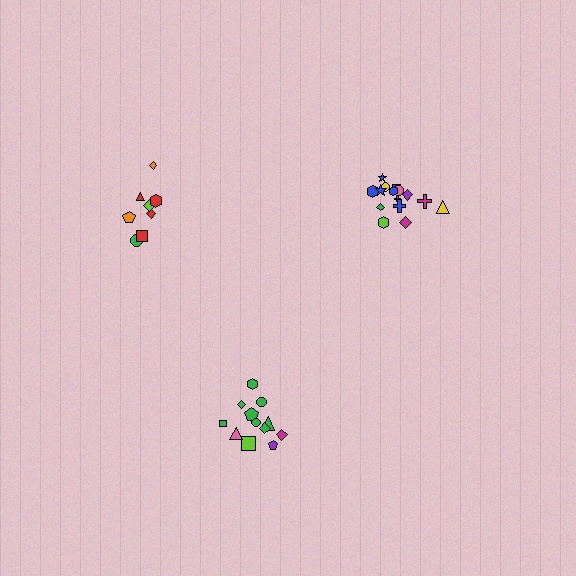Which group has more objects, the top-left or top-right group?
The top-right group.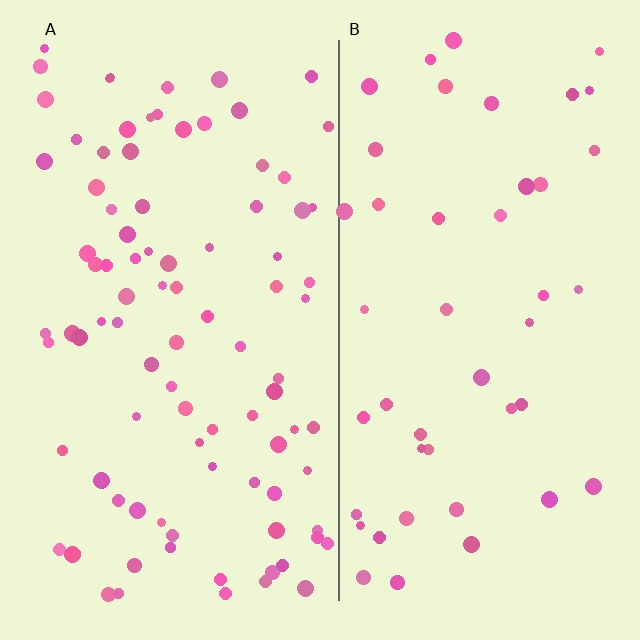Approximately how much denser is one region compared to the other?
Approximately 2.0× — region A over region B.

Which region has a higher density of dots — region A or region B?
A (the left).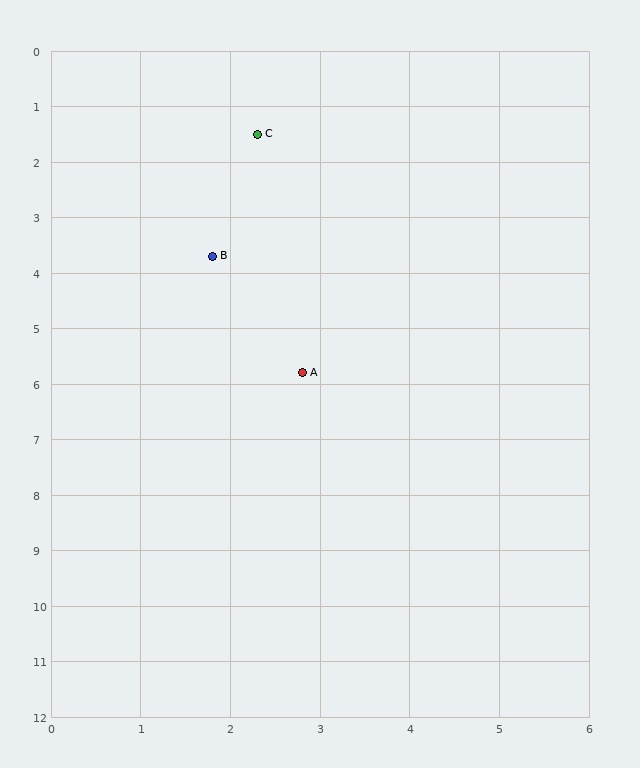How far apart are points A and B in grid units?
Points A and B are about 2.3 grid units apart.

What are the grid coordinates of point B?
Point B is at approximately (1.8, 3.7).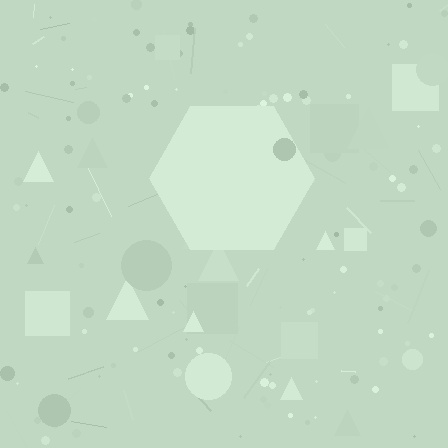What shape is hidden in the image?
A hexagon is hidden in the image.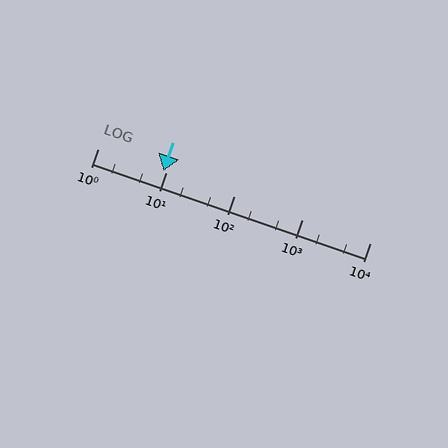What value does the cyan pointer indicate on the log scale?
The pointer indicates approximately 9.1.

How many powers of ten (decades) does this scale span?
The scale spans 4 decades, from 1 to 10000.